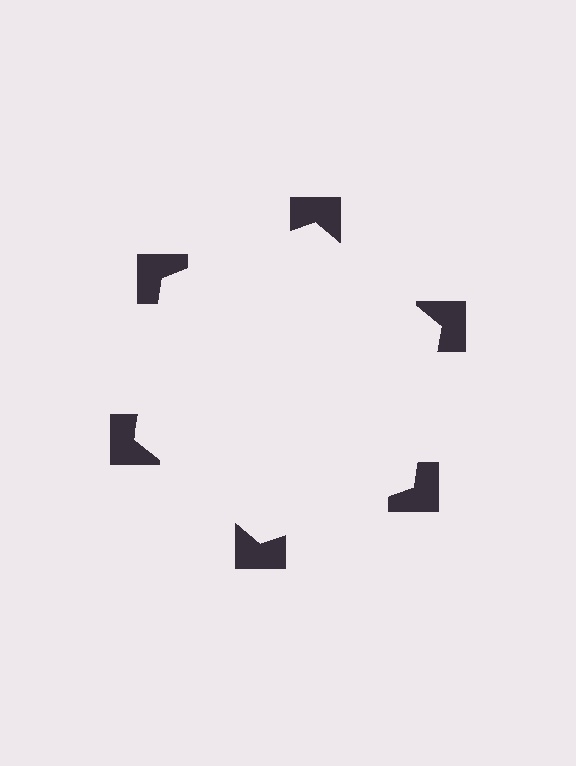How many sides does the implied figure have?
6 sides.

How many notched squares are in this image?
There are 6 — one at each vertex of the illusory hexagon.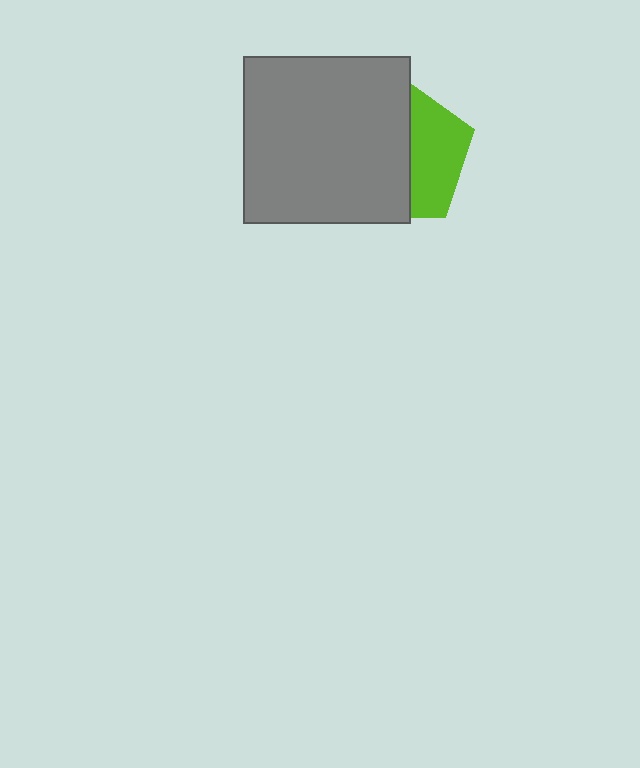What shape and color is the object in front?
The object in front is a gray square.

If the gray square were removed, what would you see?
You would see the complete lime pentagon.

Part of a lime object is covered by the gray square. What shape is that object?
It is a pentagon.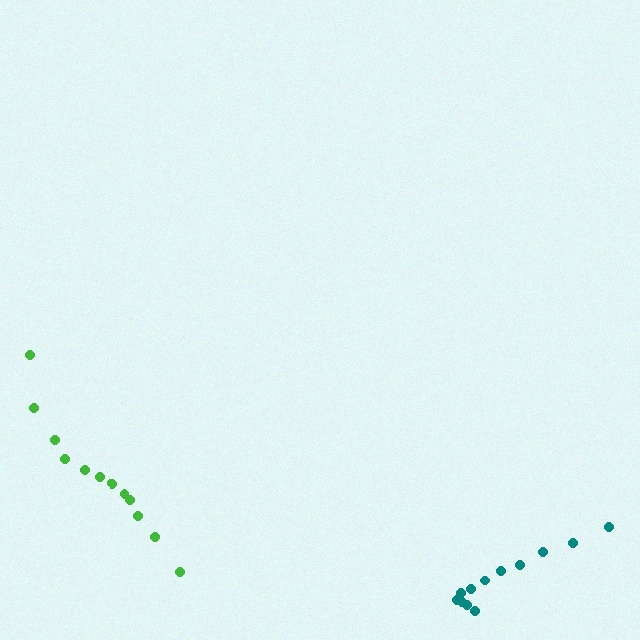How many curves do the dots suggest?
There are 2 distinct paths.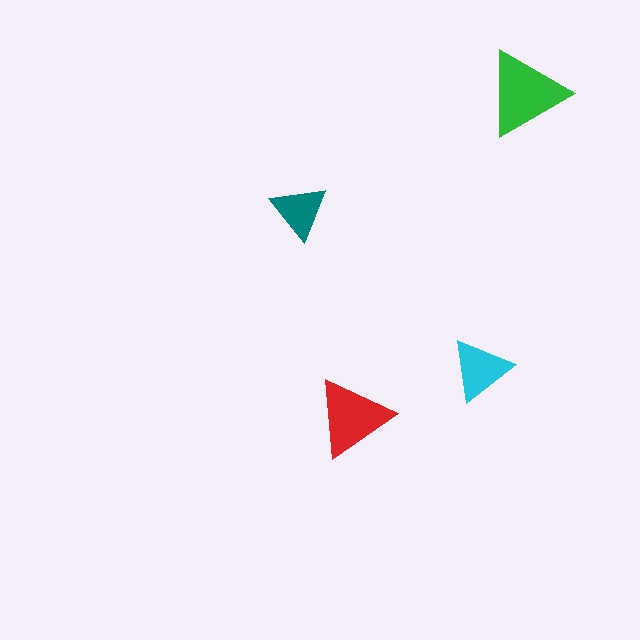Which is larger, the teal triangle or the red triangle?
The red one.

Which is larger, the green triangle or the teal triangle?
The green one.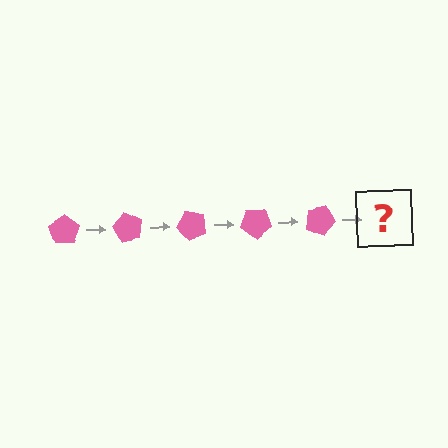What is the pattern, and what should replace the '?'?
The pattern is that the pentagon rotates 60 degrees each step. The '?' should be a pink pentagon rotated 300 degrees.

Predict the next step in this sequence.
The next step is a pink pentagon rotated 300 degrees.